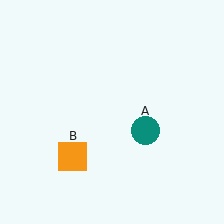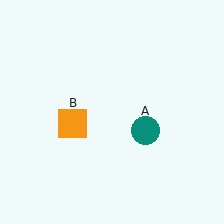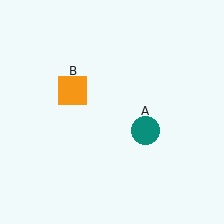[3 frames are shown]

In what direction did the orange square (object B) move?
The orange square (object B) moved up.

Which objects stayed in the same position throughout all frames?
Teal circle (object A) remained stationary.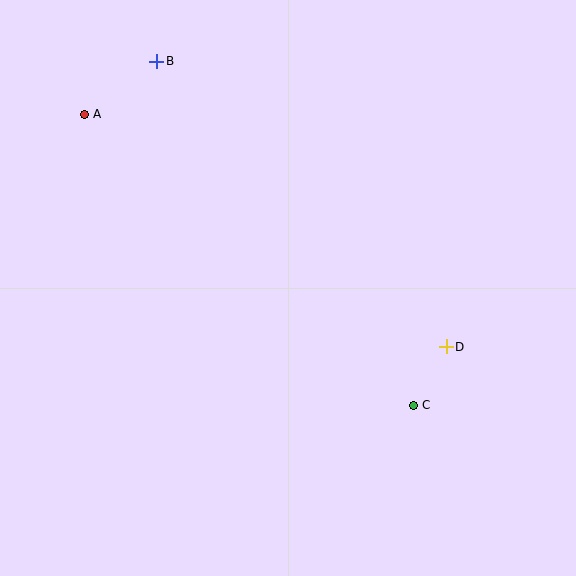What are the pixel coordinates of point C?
Point C is at (413, 405).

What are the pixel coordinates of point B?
Point B is at (157, 61).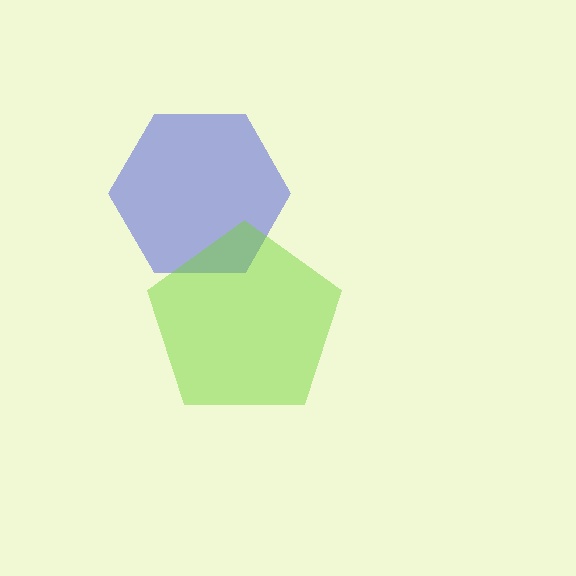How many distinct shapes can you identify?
There are 2 distinct shapes: a blue hexagon, a lime pentagon.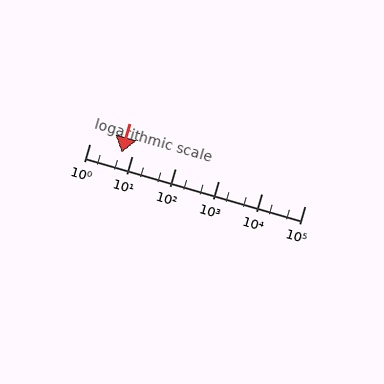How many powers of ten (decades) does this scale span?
The scale spans 5 decades, from 1 to 100000.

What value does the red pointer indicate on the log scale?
The pointer indicates approximately 5.6.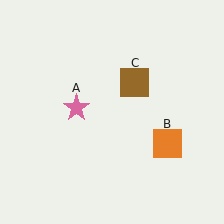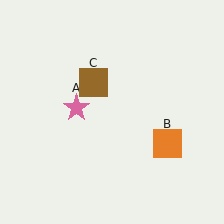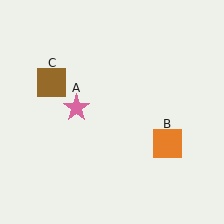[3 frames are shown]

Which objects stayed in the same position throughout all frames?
Pink star (object A) and orange square (object B) remained stationary.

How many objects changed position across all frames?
1 object changed position: brown square (object C).